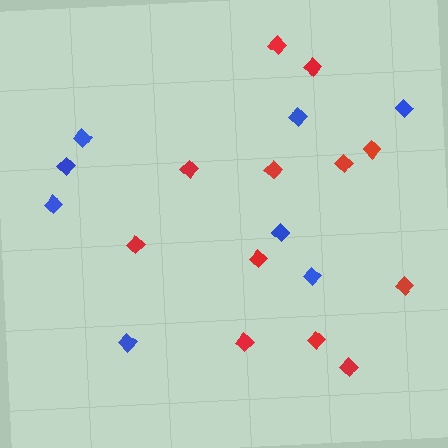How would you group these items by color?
There are 2 groups: one group of red diamonds (12) and one group of blue diamonds (8).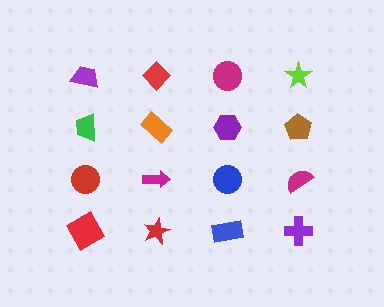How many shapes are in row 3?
4 shapes.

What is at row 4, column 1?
A red diamond.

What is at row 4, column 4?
A purple cross.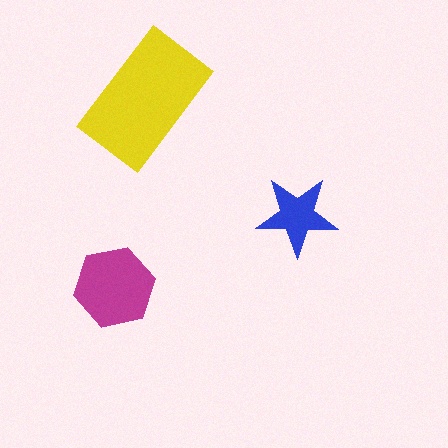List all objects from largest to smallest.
The yellow rectangle, the magenta hexagon, the blue star.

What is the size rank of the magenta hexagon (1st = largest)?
2nd.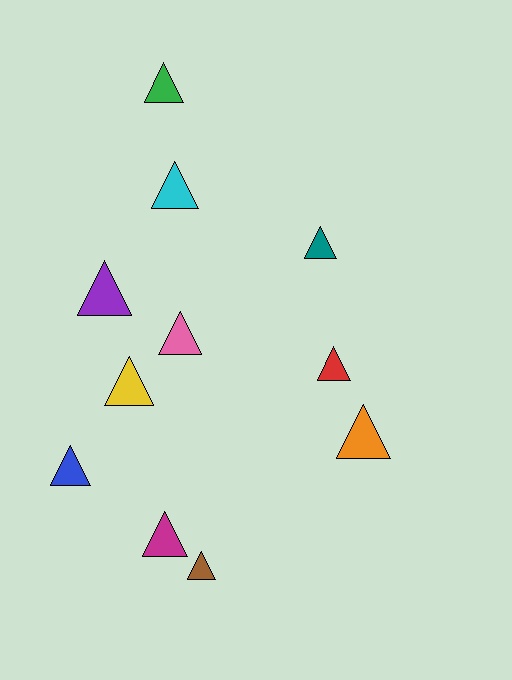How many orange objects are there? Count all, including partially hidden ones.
There is 1 orange object.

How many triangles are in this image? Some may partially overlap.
There are 11 triangles.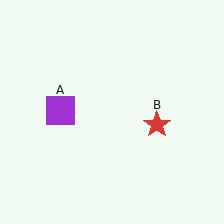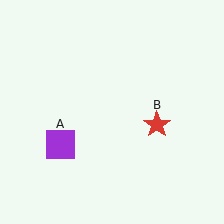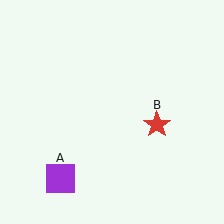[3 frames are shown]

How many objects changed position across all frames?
1 object changed position: purple square (object A).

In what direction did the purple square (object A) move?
The purple square (object A) moved down.